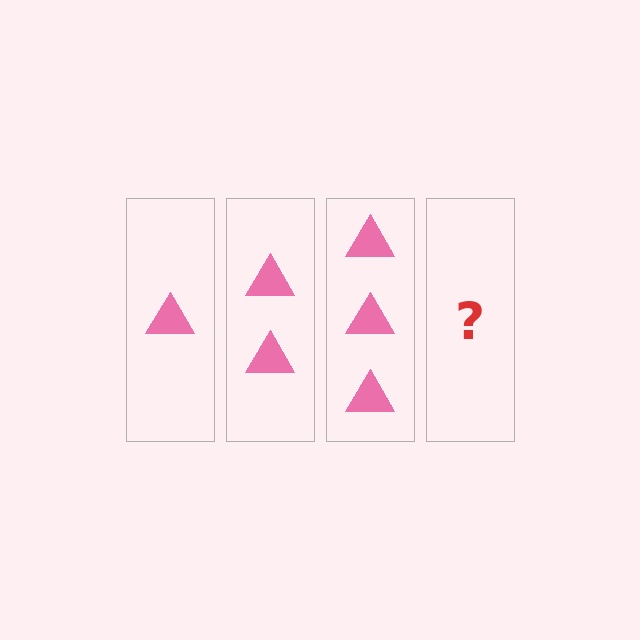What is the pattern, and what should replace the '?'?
The pattern is that each step adds one more triangle. The '?' should be 4 triangles.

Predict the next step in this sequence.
The next step is 4 triangles.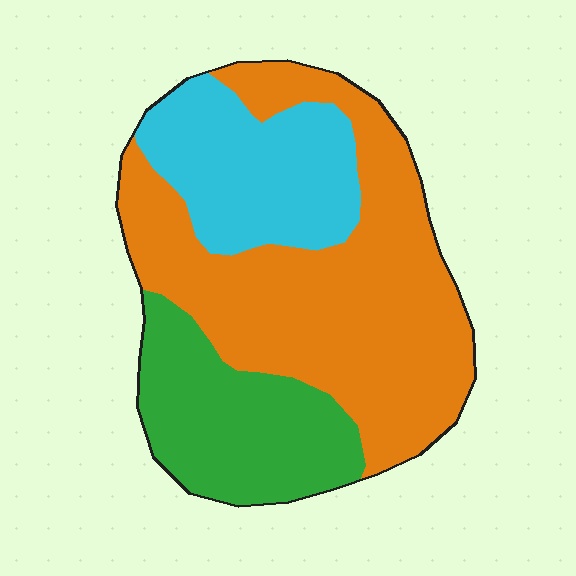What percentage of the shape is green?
Green covers 24% of the shape.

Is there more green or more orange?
Orange.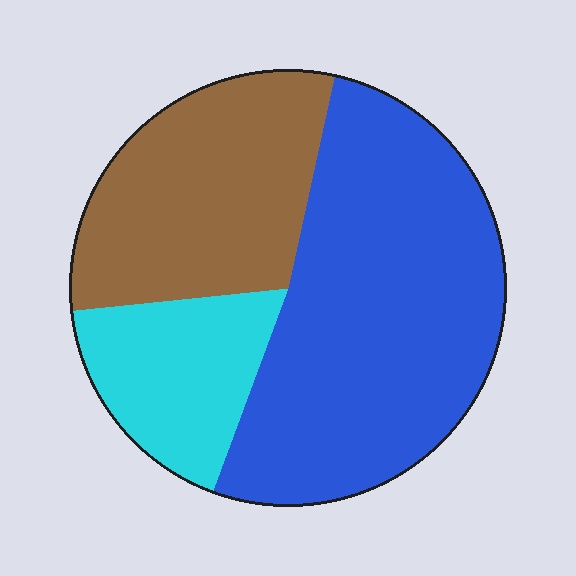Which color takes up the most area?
Blue, at roughly 50%.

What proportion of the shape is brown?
Brown covers around 30% of the shape.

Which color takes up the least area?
Cyan, at roughly 20%.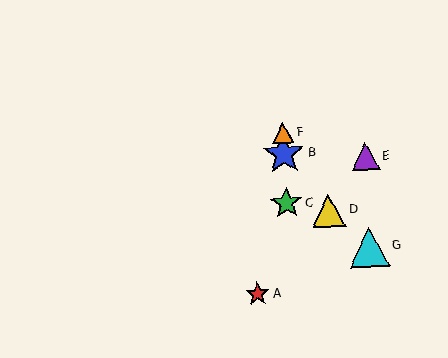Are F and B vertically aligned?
Yes, both are at x≈283.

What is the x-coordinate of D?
Object D is at x≈329.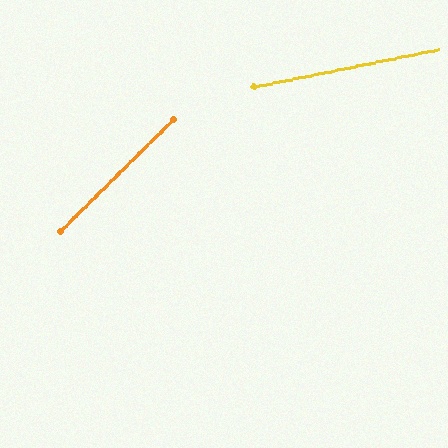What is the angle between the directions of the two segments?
Approximately 33 degrees.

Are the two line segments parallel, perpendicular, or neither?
Neither parallel nor perpendicular — they differ by about 33°.